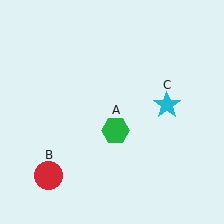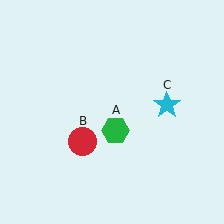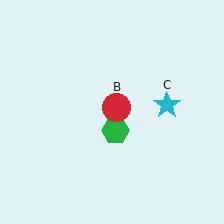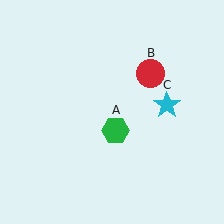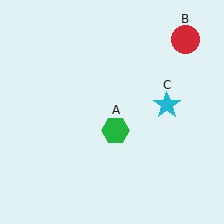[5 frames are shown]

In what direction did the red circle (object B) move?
The red circle (object B) moved up and to the right.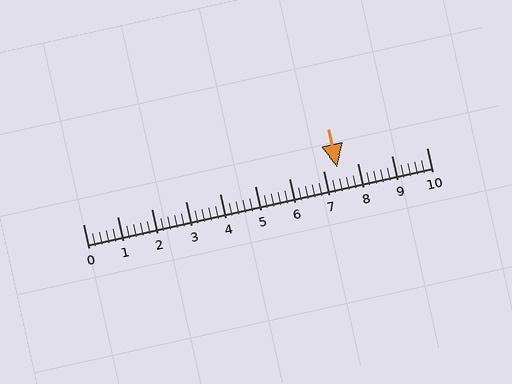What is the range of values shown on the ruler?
The ruler shows values from 0 to 10.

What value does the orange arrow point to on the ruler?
The orange arrow points to approximately 7.4.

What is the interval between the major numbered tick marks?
The major tick marks are spaced 1 units apart.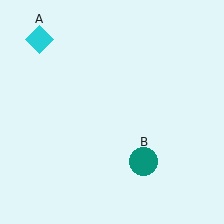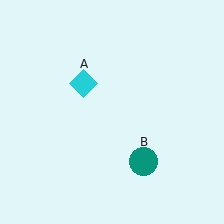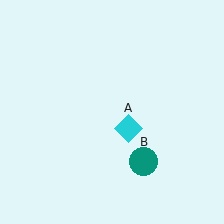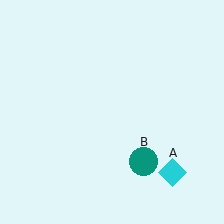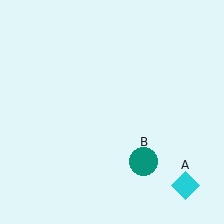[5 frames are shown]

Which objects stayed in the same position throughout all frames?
Teal circle (object B) remained stationary.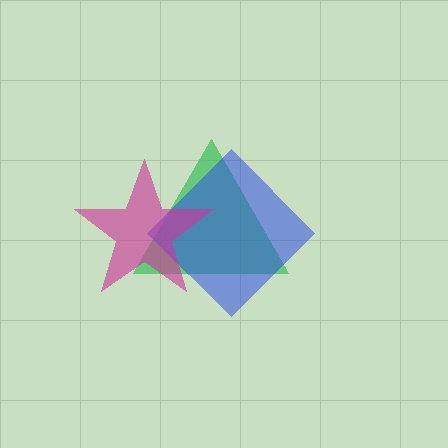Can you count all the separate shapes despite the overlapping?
Yes, there are 3 separate shapes.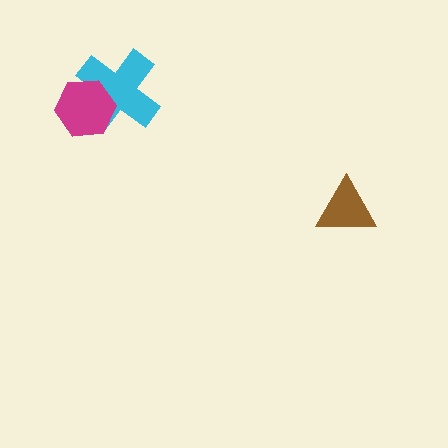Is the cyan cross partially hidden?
Yes, it is partially covered by another shape.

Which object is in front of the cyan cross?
The magenta hexagon is in front of the cyan cross.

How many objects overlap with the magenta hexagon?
1 object overlaps with the magenta hexagon.